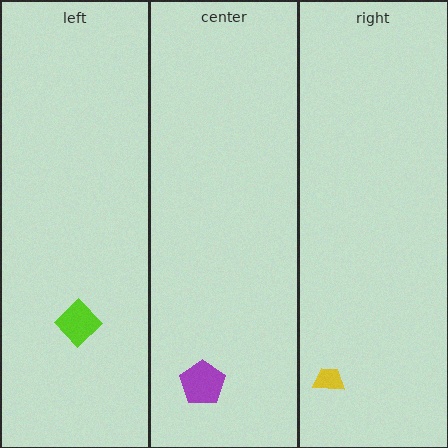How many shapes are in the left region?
1.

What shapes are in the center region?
The purple pentagon.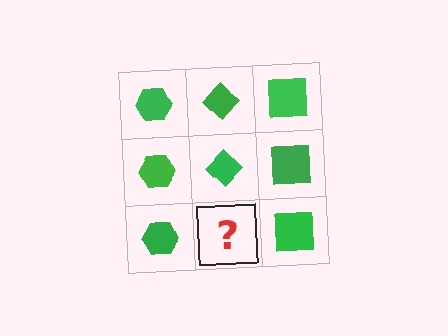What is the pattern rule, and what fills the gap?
The rule is that each column has a consistent shape. The gap should be filled with a green diamond.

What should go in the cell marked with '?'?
The missing cell should contain a green diamond.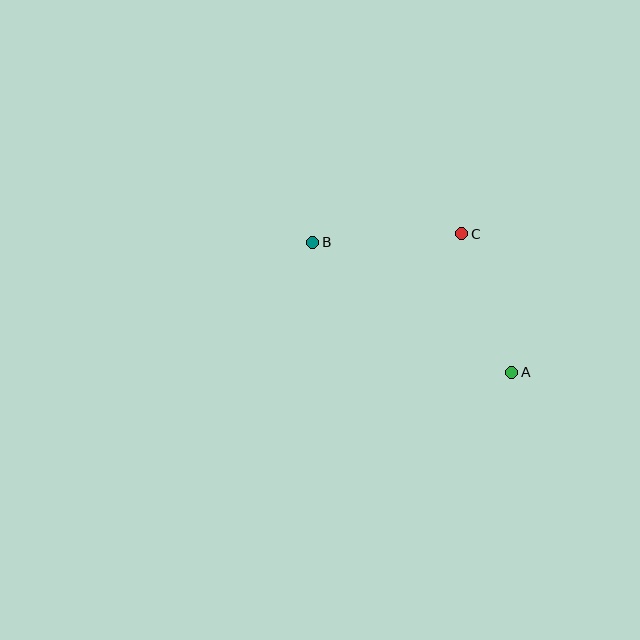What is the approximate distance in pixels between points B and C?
The distance between B and C is approximately 149 pixels.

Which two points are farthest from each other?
Points A and B are farthest from each other.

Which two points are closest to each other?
Points A and C are closest to each other.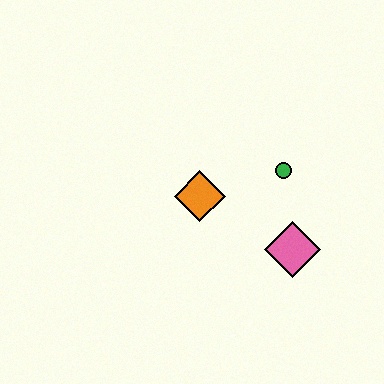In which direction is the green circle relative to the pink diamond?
The green circle is above the pink diamond.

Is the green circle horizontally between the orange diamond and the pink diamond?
Yes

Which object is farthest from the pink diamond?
The orange diamond is farthest from the pink diamond.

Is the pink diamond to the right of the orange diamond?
Yes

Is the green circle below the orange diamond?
No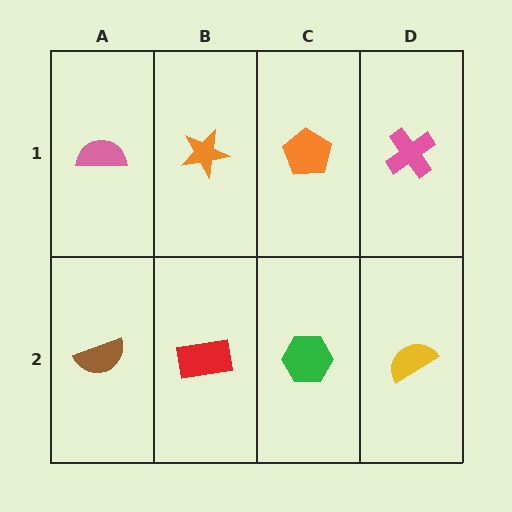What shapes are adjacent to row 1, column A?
A brown semicircle (row 2, column A), an orange star (row 1, column B).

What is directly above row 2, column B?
An orange star.